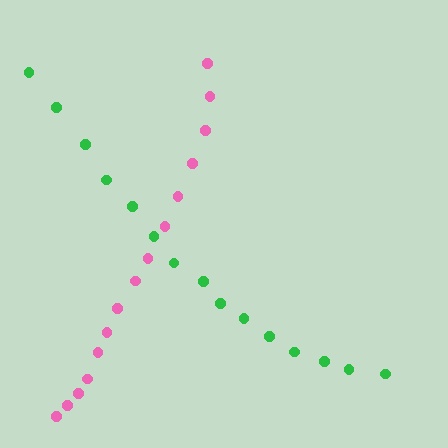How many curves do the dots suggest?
There are 2 distinct paths.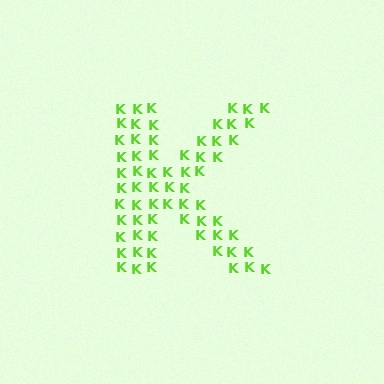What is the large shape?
The large shape is the letter K.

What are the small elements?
The small elements are letter K's.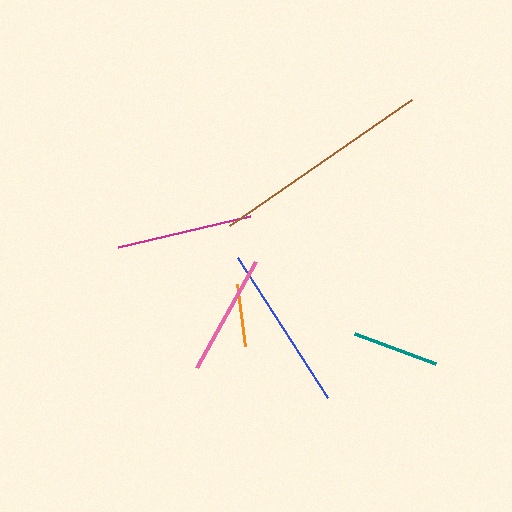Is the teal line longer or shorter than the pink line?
The pink line is longer than the teal line.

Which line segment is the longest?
The brown line is the longest at approximately 221 pixels.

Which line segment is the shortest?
The orange line is the shortest at approximately 62 pixels.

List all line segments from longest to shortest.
From longest to shortest: brown, blue, magenta, pink, teal, orange.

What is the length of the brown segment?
The brown segment is approximately 221 pixels long.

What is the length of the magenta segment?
The magenta segment is approximately 135 pixels long.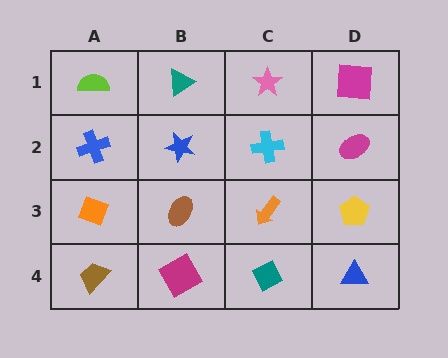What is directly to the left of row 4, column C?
A magenta square.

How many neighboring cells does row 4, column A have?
2.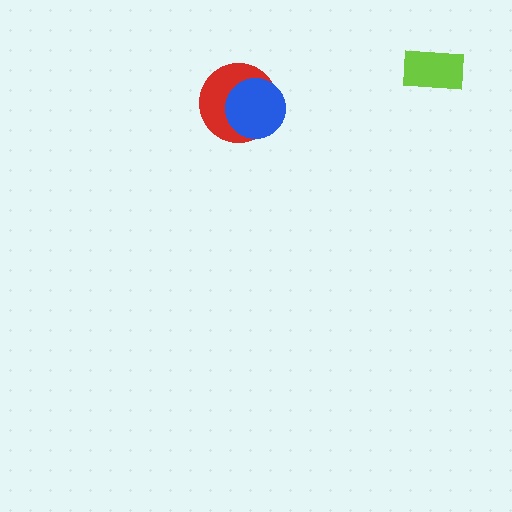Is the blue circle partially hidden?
No, no other shape covers it.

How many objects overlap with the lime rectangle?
0 objects overlap with the lime rectangle.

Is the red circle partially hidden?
Yes, it is partially covered by another shape.